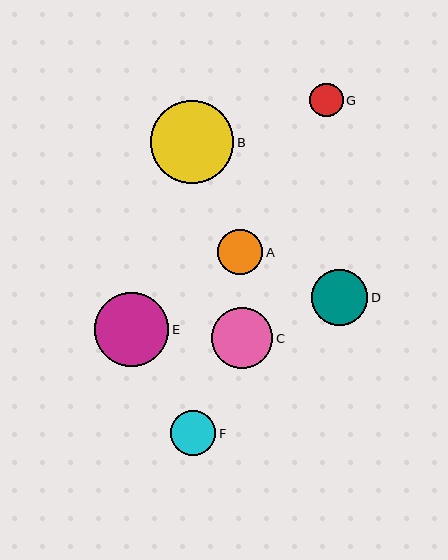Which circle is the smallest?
Circle G is the smallest with a size of approximately 34 pixels.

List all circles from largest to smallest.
From largest to smallest: B, E, C, D, F, A, G.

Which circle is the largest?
Circle B is the largest with a size of approximately 83 pixels.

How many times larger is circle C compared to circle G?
Circle C is approximately 1.8 times the size of circle G.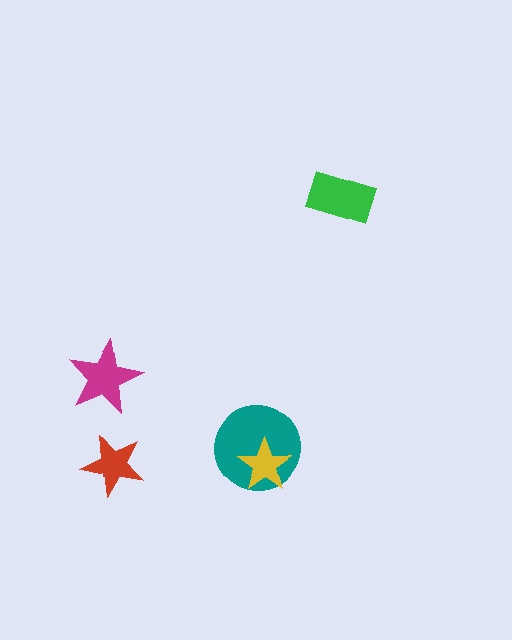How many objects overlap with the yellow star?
1 object overlaps with the yellow star.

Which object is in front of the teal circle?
The yellow star is in front of the teal circle.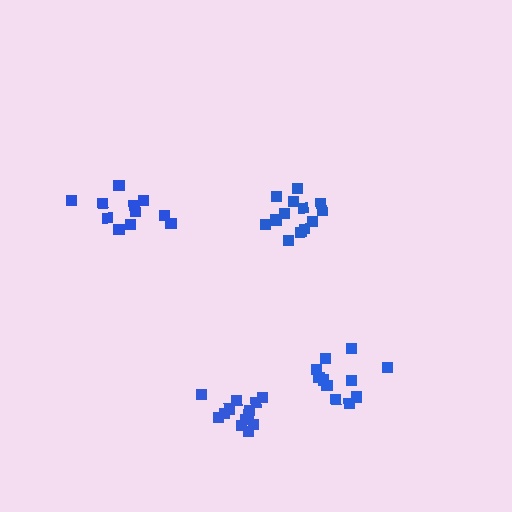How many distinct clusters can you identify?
There are 4 distinct clusters.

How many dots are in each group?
Group 1: 11 dots, Group 2: 14 dots, Group 3: 13 dots, Group 4: 11 dots (49 total).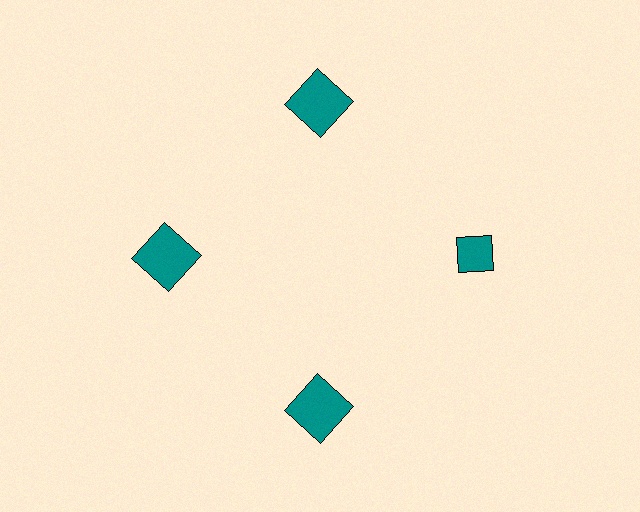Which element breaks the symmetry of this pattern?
The teal diamond at roughly the 3 o'clock position breaks the symmetry. All other shapes are teal squares.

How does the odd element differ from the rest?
It has a different shape: diamond instead of square.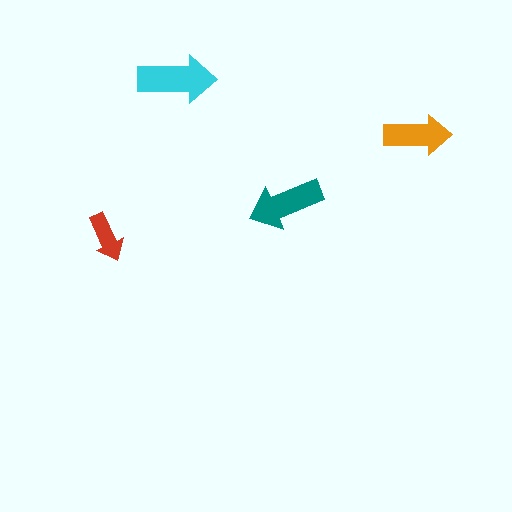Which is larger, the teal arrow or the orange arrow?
The teal one.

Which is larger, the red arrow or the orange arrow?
The orange one.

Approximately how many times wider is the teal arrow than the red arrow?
About 1.5 times wider.